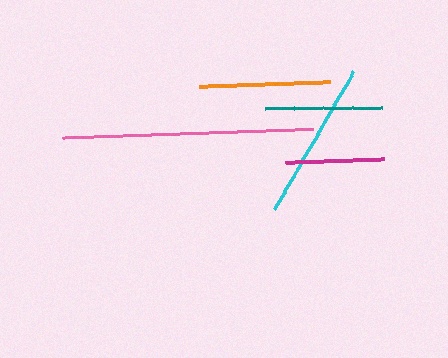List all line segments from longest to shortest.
From longest to shortest: pink, cyan, orange, teal, magenta.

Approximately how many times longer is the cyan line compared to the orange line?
The cyan line is approximately 1.2 times the length of the orange line.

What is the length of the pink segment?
The pink segment is approximately 251 pixels long.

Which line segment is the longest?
The pink line is the longest at approximately 251 pixels.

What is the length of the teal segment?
The teal segment is approximately 117 pixels long.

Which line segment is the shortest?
The magenta line is the shortest at approximately 98 pixels.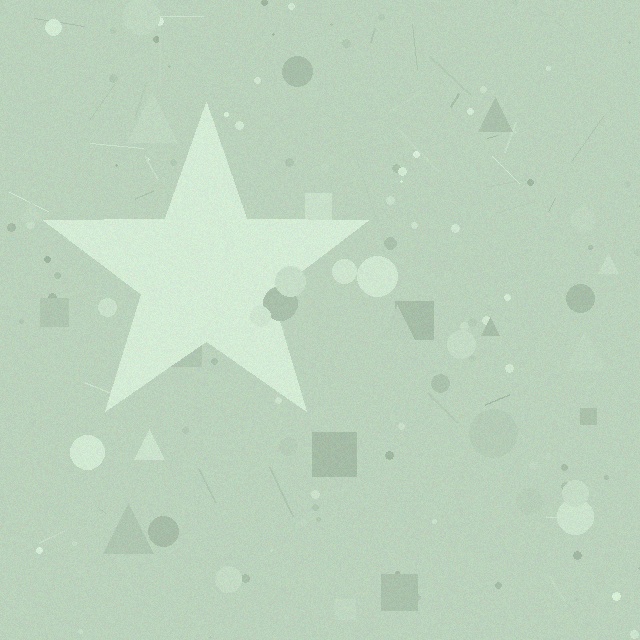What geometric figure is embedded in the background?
A star is embedded in the background.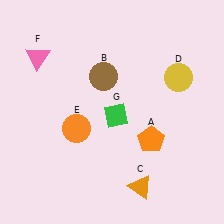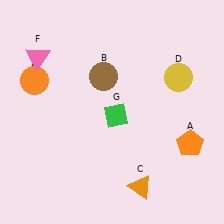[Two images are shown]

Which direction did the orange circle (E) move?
The orange circle (E) moved up.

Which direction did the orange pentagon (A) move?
The orange pentagon (A) moved right.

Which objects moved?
The objects that moved are: the orange pentagon (A), the orange circle (E).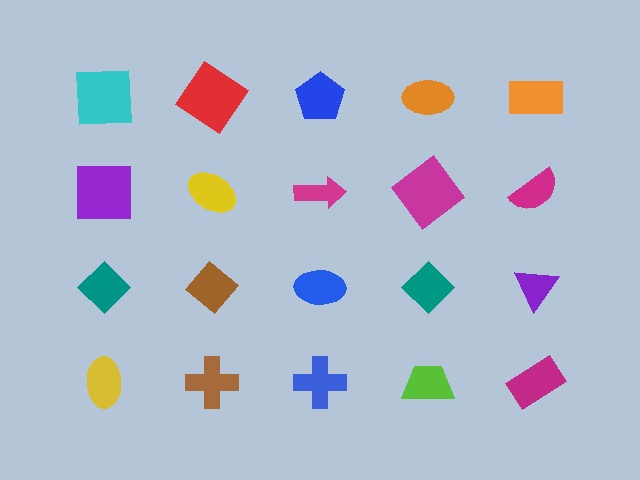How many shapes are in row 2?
5 shapes.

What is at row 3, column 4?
A teal diamond.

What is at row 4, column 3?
A blue cross.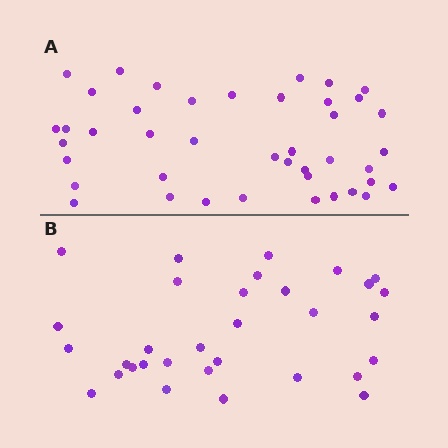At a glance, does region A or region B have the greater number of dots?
Region A (the top region) has more dots.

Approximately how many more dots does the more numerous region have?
Region A has roughly 10 or so more dots than region B.